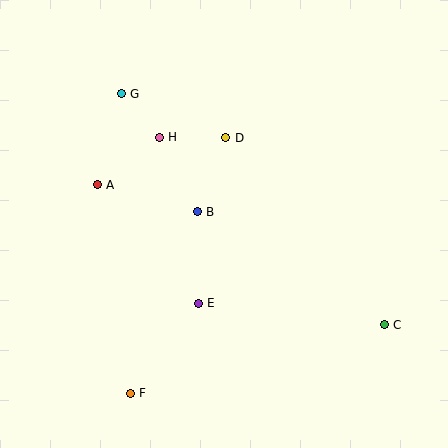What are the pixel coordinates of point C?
Point C is at (384, 325).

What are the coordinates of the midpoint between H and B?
The midpoint between H and B is at (178, 174).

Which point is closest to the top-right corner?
Point D is closest to the top-right corner.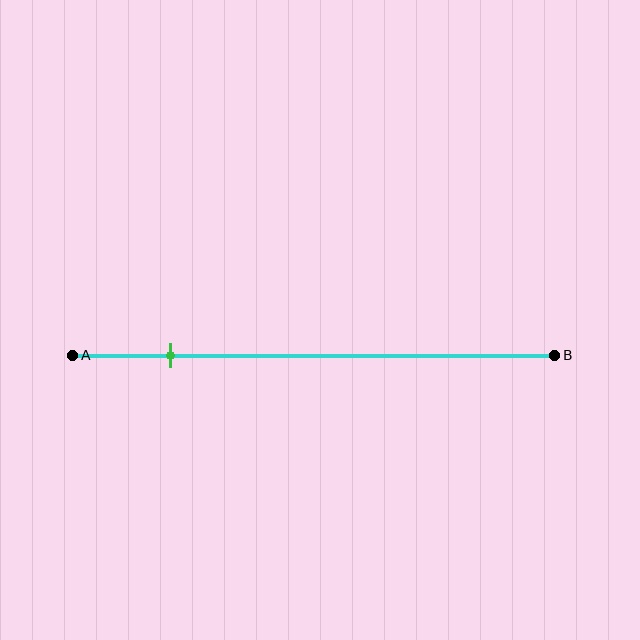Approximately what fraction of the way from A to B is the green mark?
The green mark is approximately 20% of the way from A to B.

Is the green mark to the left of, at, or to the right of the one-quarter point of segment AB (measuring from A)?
The green mark is to the left of the one-quarter point of segment AB.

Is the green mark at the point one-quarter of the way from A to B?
No, the mark is at about 20% from A, not at the 25% one-quarter point.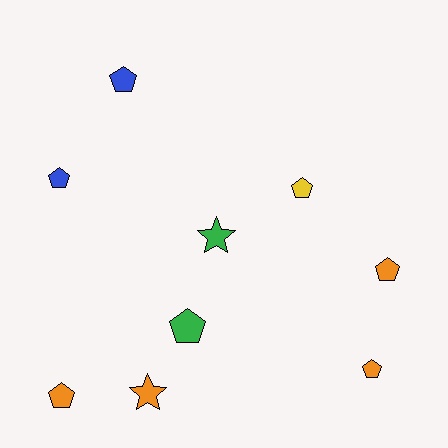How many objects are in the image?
There are 9 objects.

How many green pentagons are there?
There is 1 green pentagon.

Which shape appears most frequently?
Pentagon, with 7 objects.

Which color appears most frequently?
Orange, with 4 objects.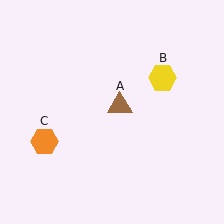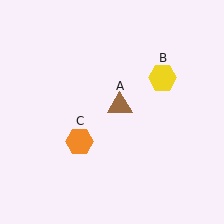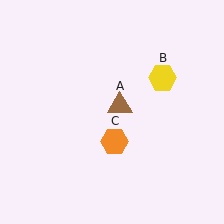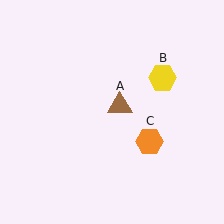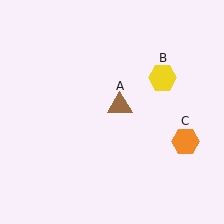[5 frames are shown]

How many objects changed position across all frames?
1 object changed position: orange hexagon (object C).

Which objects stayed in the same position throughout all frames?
Brown triangle (object A) and yellow hexagon (object B) remained stationary.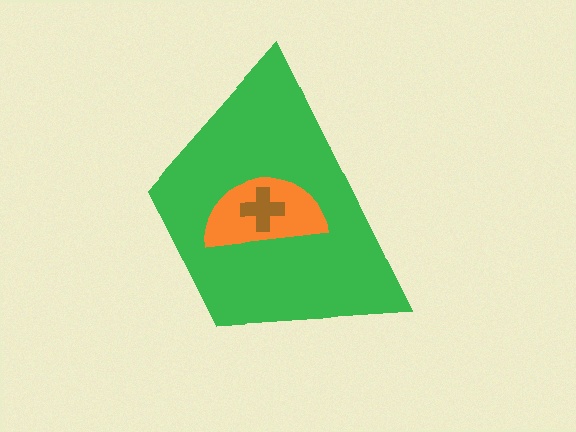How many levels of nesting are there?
3.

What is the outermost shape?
The green trapezoid.